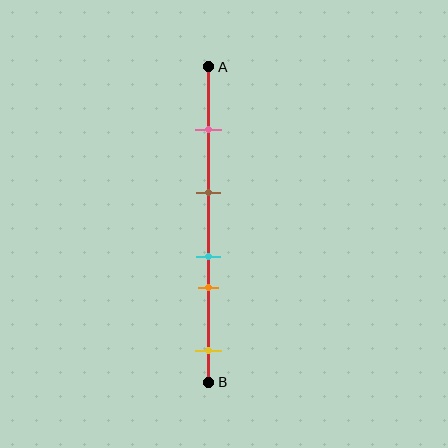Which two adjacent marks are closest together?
The cyan and orange marks are the closest adjacent pair.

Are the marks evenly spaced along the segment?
No, the marks are not evenly spaced.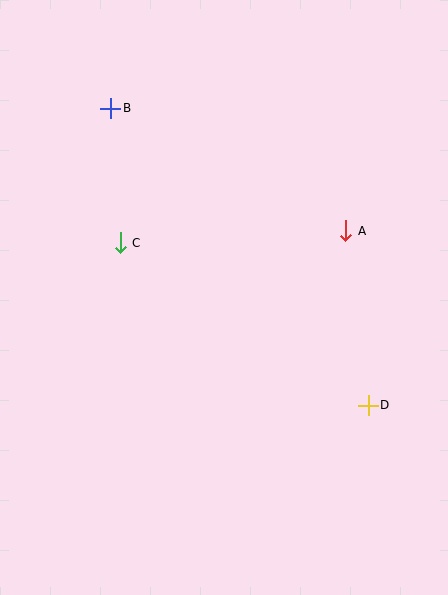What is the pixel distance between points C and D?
The distance between C and D is 297 pixels.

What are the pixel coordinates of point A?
Point A is at (346, 231).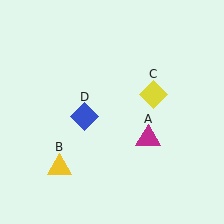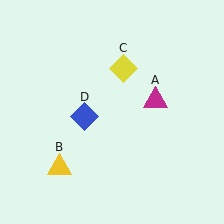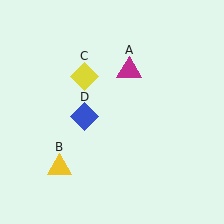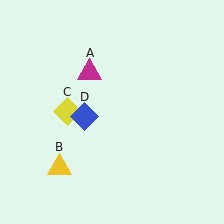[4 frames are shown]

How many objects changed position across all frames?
2 objects changed position: magenta triangle (object A), yellow diamond (object C).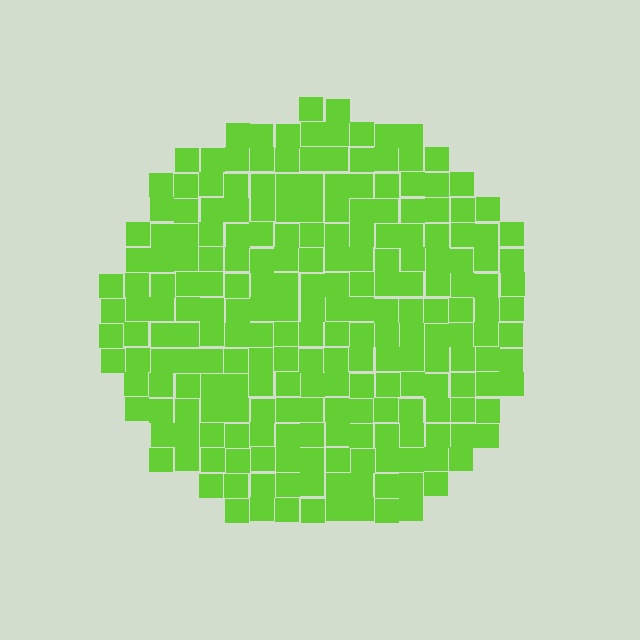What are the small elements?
The small elements are squares.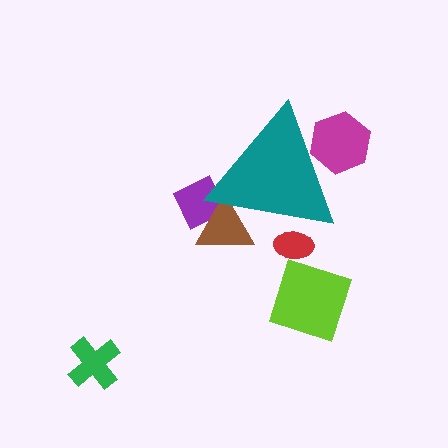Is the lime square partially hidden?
No, the lime square is fully visible.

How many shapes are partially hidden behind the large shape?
4 shapes are partially hidden.